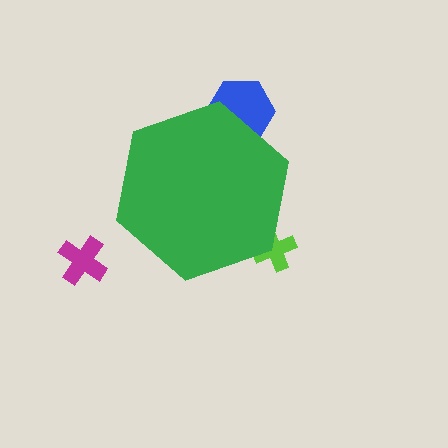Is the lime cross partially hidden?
Yes, the lime cross is partially hidden behind the green hexagon.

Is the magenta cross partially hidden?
No, the magenta cross is fully visible.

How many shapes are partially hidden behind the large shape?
2 shapes are partially hidden.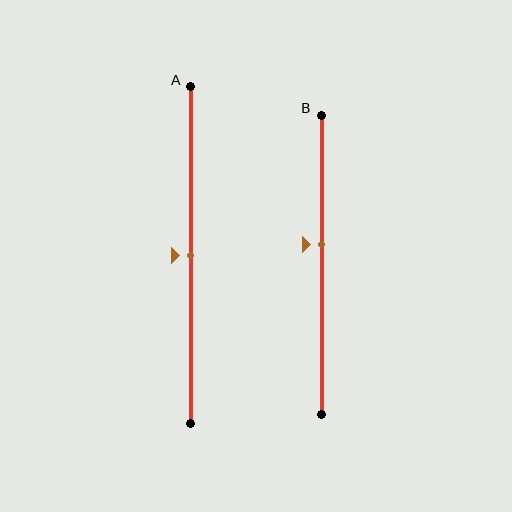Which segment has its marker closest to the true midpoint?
Segment A has its marker closest to the true midpoint.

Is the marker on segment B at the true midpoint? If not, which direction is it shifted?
No, the marker on segment B is shifted upward by about 7% of the segment length.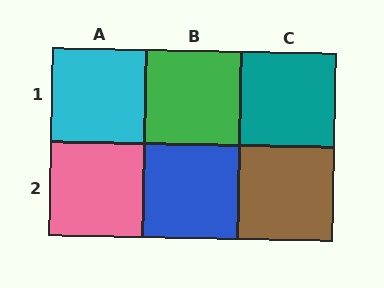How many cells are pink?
1 cell is pink.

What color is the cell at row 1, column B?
Green.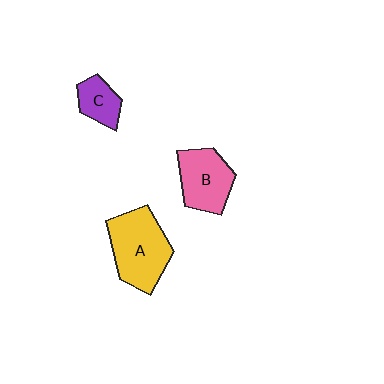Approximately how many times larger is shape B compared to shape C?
Approximately 1.8 times.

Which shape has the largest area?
Shape A (yellow).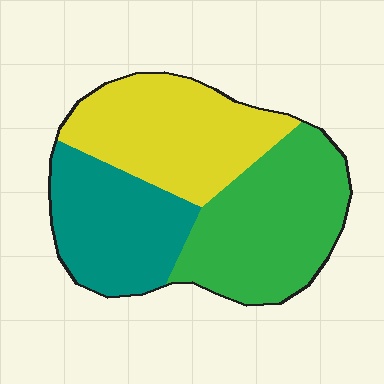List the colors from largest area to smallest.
From largest to smallest: green, yellow, teal.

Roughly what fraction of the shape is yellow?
Yellow takes up about one third (1/3) of the shape.